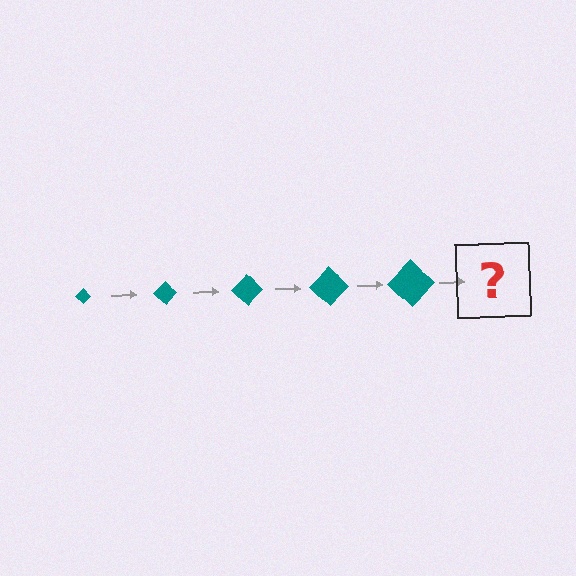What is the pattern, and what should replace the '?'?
The pattern is that the diamond gets progressively larger each step. The '?' should be a teal diamond, larger than the previous one.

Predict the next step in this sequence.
The next step is a teal diamond, larger than the previous one.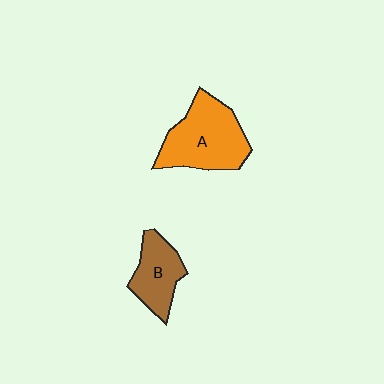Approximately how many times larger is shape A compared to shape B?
Approximately 1.6 times.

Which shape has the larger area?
Shape A (orange).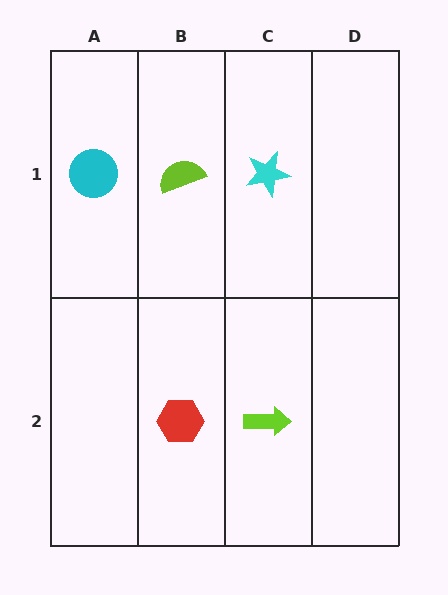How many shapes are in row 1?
3 shapes.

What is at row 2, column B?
A red hexagon.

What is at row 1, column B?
A lime semicircle.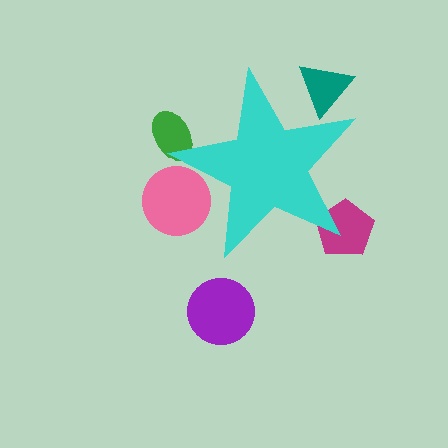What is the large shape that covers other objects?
A cyan star.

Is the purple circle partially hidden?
No, the purple circle is fully visible.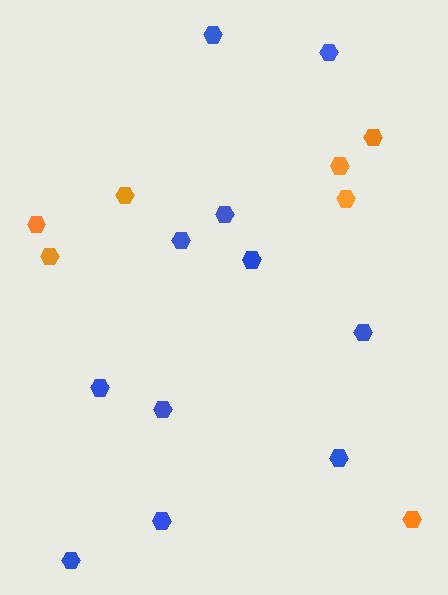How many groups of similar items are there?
There are 2 groups: one group of orange hexagons (7) and one group of blue hexagons (11).